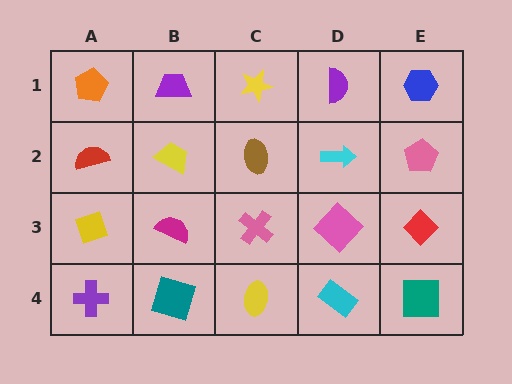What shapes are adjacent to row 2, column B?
A purple trapezoid (row 1, column B), a magenta semicircle (row 3, column B), a red semicircle (row 2, column A), a brown ellipse (row 2, column C).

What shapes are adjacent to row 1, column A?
A red semicircle (row 2, column A), a purple trapezoid (row 1, column B).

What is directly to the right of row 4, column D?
A teal square.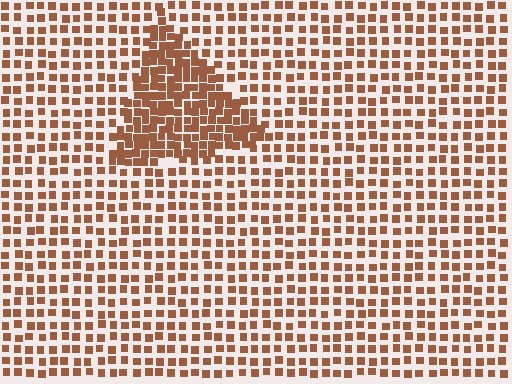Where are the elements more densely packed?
The elements are more densely packed inside the triangle boundary.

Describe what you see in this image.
The image contains small brown elements arranged at two different densities. A triangle-shaped region is visible where the elements are more densely packed than the surrounding area.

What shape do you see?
I see a triangle.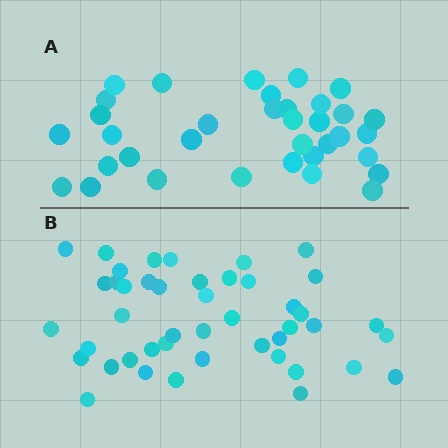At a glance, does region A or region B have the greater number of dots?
Region B (the bottom region) has more dots.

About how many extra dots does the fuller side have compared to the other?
Region B has roughly 10 or so more dots than region A.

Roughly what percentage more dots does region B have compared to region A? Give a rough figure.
About 30% more.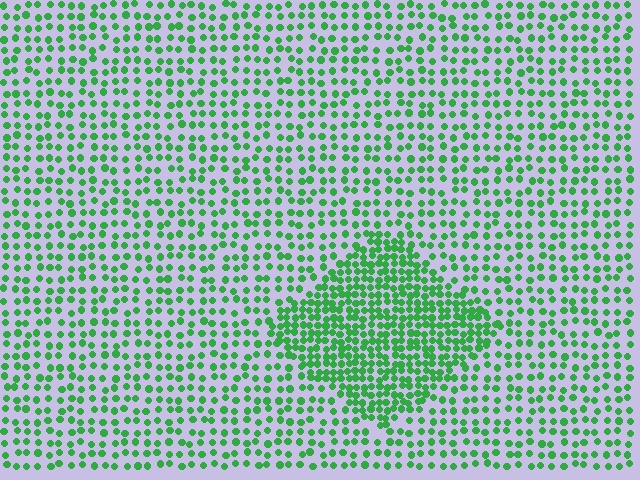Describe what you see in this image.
The image contains small green elements arranged at two different densities. A diamond-shaped region is visible where the elements are more densely packed than the surrounding area.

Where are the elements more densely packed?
The elements are more densely packed inside the diamond boundary.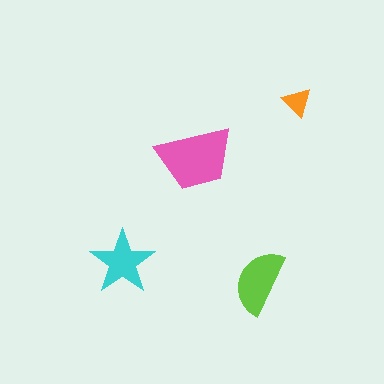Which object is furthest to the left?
The cyan star is leftmost.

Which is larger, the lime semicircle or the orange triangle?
The lime semicircle.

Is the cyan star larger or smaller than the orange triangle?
Larger.